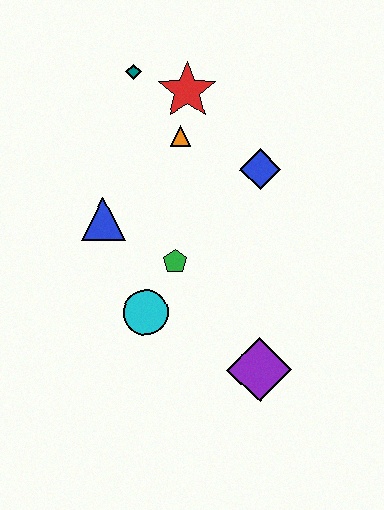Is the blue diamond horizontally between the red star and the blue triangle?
No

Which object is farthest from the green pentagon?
The teal diamond is farthest from the green pentagon.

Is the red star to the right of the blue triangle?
Yes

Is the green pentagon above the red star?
No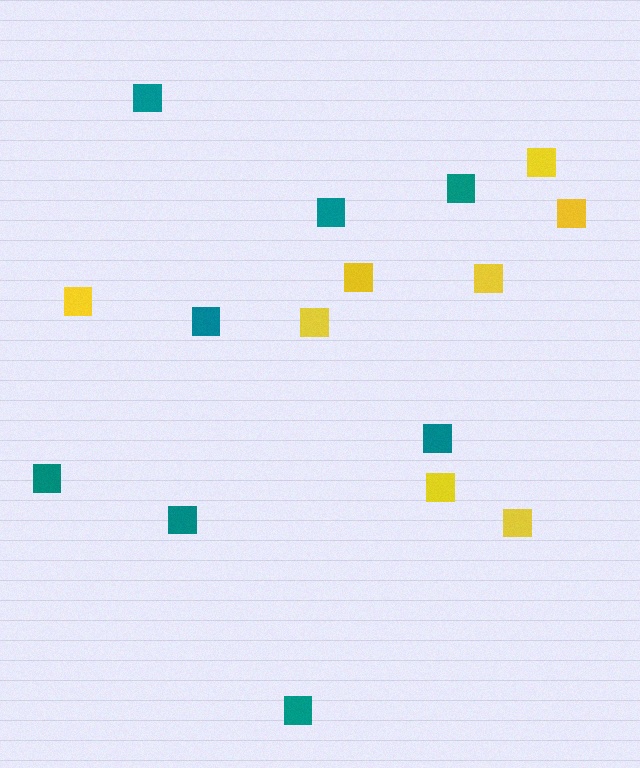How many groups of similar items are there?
There are 2 groups: one group of yellow squares (8) and one group of teal squares (8).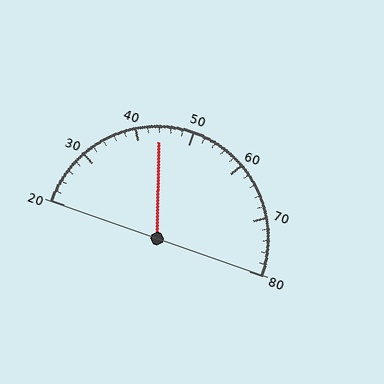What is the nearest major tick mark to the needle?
The nearest major tick mark is 40.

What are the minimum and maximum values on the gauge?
The gauge ranges from 20 to 80.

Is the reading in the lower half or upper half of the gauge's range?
The reading is in the lower half of the range (20 to 80).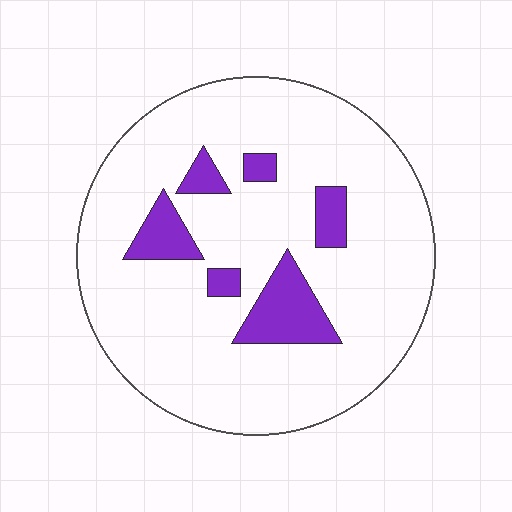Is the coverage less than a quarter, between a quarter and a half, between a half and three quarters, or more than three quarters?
Less than a quarter.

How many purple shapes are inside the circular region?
6.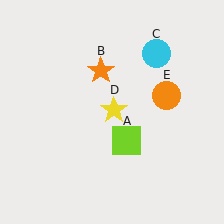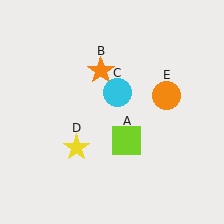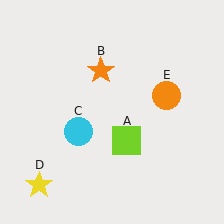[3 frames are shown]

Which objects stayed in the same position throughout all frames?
Lime square (object A) and orange star (object B) and orange circle (object E) remained stationary.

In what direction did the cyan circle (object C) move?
The cyan circle (object C) moved down and to the left.